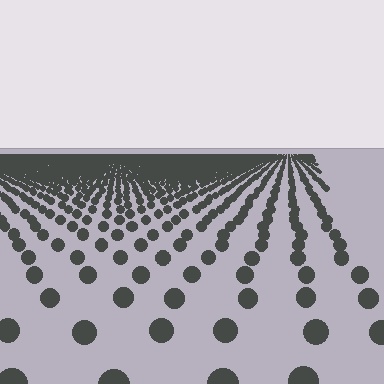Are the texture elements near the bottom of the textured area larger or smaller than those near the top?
Larger. Near the bottom, elements are closer to the viewer and appear at a bigger on-screen size.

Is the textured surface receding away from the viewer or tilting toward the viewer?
The surface is receding away from the viewer. Texture elements get smaller and denser toward the top.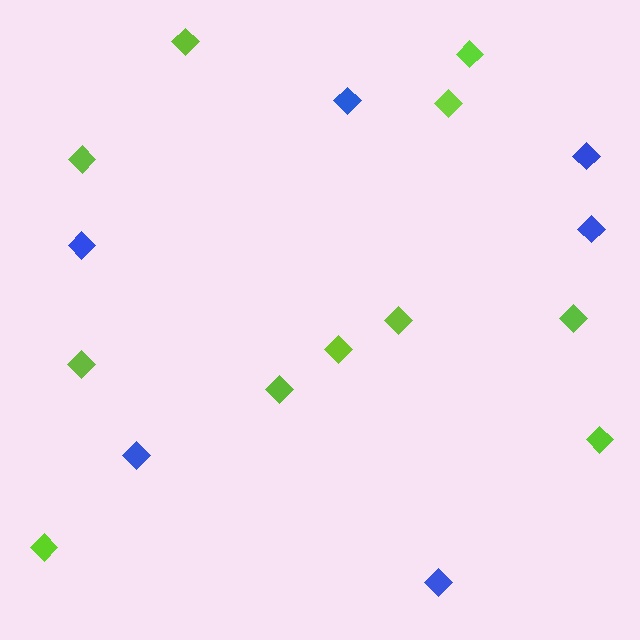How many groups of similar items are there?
There are 2 groups: one group of blue diamonds (6) and one group of lime diamonds (11).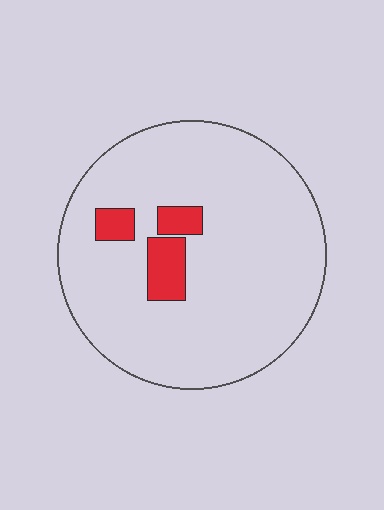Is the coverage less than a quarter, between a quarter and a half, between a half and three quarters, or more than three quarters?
Less than a quarter.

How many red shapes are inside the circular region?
3.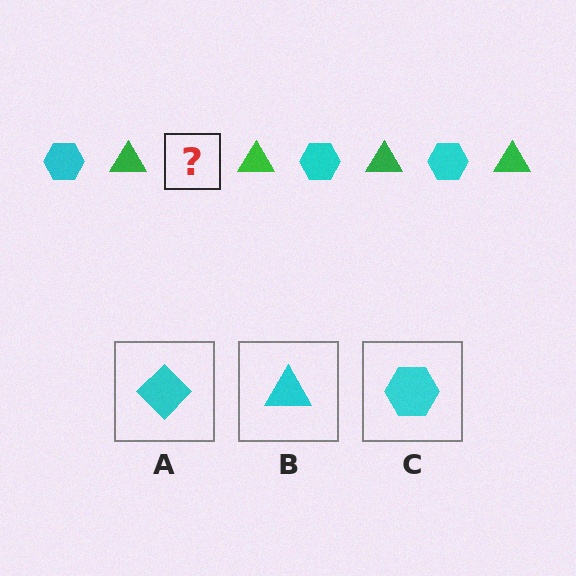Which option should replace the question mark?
Option C.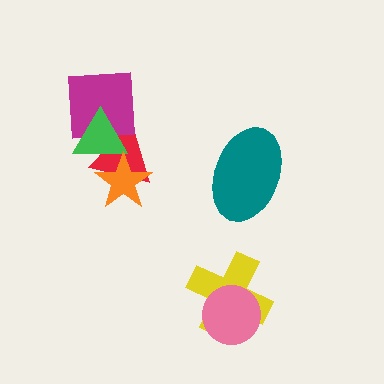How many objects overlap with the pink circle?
1 object overlaps with the pink circle.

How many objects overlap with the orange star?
2 objects overlap with the orange star.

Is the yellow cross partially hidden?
Yes, it is partially covered by another shape.